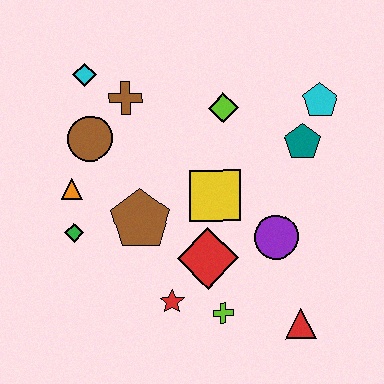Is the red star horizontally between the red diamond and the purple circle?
No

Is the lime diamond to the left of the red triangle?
Yes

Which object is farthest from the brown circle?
The red triangle is farthest from the brown circle.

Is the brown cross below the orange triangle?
No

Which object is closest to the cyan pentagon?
The teal pentagon is closest to the cyan pentagon.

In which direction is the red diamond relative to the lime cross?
The red diamond is above the lime cross.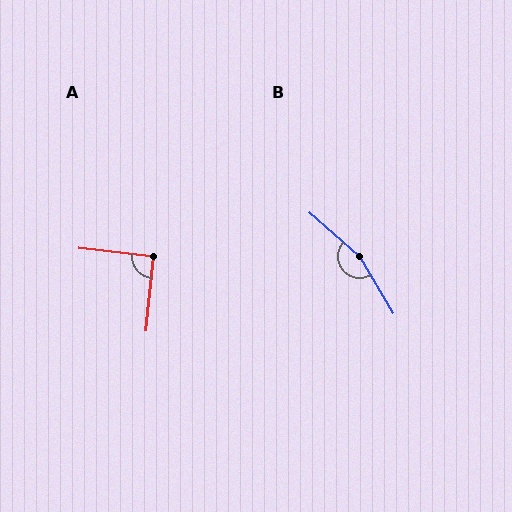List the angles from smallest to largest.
A (91°), B (161°).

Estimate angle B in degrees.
Approximately 161 degrees.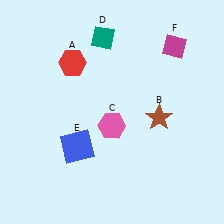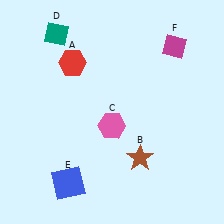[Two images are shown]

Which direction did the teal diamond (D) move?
The teal diamond (D) moved left.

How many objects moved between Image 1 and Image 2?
3 objects moved between the two images.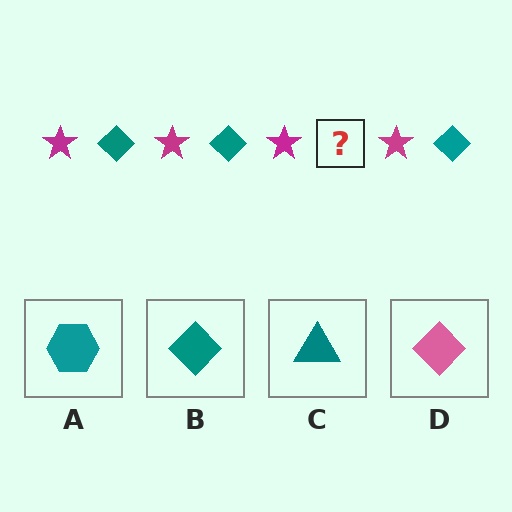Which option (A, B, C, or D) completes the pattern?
B.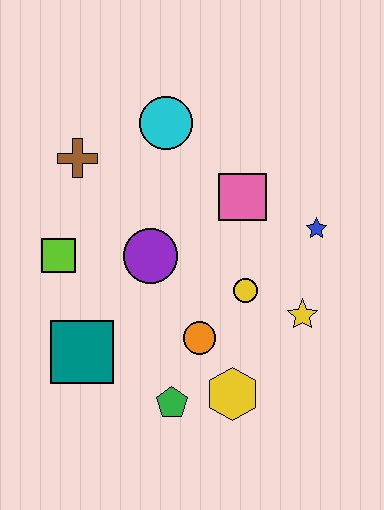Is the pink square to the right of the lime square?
Yes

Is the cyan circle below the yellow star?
No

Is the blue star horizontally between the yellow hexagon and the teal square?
No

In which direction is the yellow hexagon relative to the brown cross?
The yellow hexagon is below the brown cross.